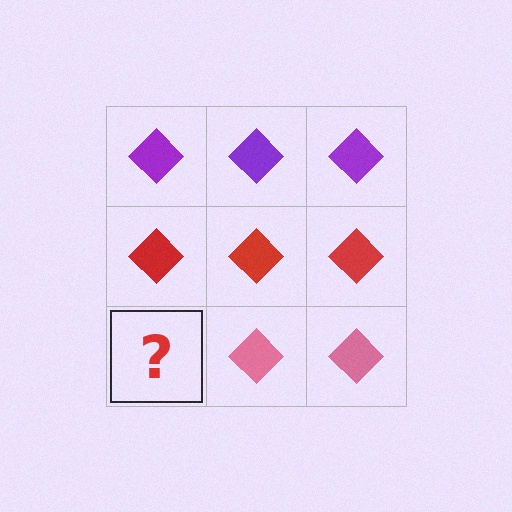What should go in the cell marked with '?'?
The missing cell should contain a pink diamond.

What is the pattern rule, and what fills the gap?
The rule is that each row has a consistent color. The gap should be filled with a pink diamond.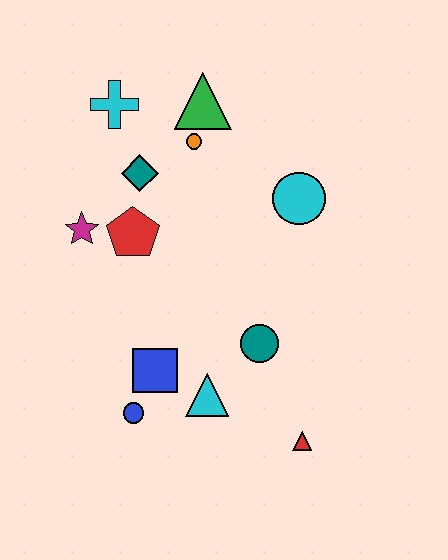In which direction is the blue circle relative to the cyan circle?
The blue circle is below the cyan circle.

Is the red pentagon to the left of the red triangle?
Yes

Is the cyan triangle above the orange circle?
No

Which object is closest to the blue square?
The blue circle is closest to the blue square.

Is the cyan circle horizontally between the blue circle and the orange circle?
No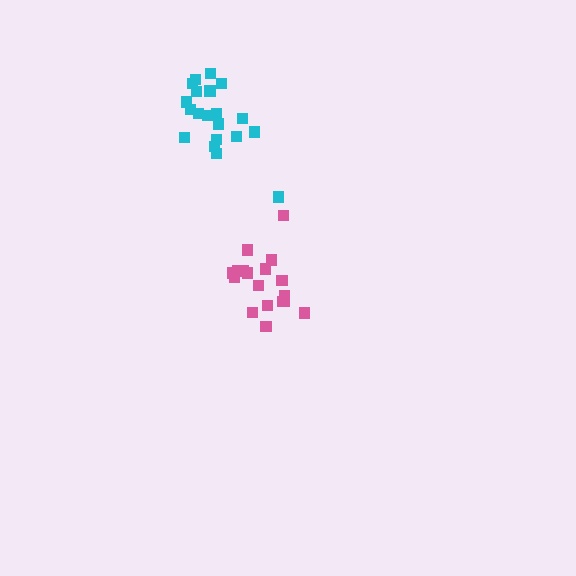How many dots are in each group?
Group 1: 18 dots, Group 2: 20 dots (38 total).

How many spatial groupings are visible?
There are 2 spatial groupings.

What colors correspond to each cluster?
The clusters are colored: pink, cyan.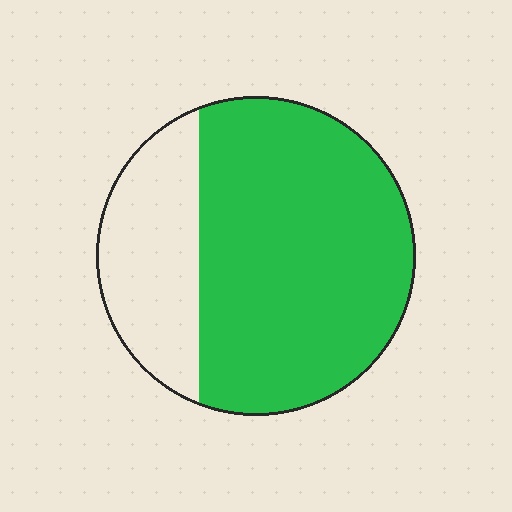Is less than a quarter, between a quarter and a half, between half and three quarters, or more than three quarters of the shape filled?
Between half and three quarters.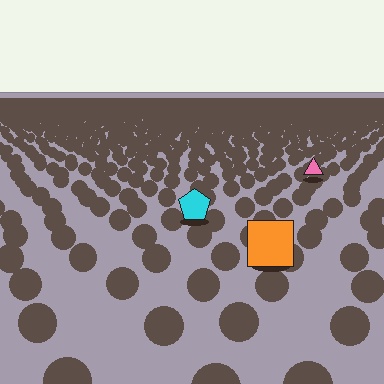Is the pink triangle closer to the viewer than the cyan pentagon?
No. The cyan pentagon is closer — you can tell from the texture gradient: the ground texture is coarser near it.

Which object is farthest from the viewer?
The pink triangle is farthest from the viewer. It appears smaller and the ground texture around it is denser.